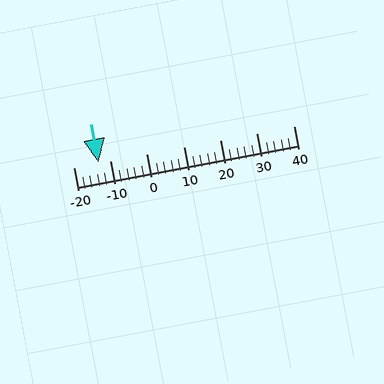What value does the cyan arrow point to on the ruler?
The cyan arrow points to approximately -13.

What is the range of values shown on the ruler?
The ruler shows values from -20 to 40.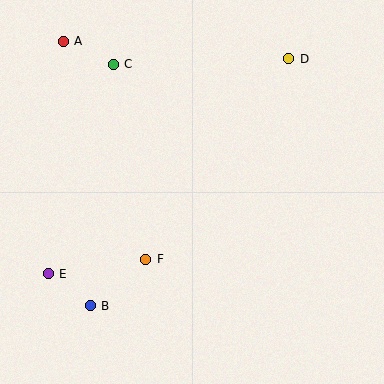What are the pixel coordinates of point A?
Point A is at (63, 41).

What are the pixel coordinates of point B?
Point B is at (90, 306).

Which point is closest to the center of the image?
Point F at (146, 259) is closest to the center.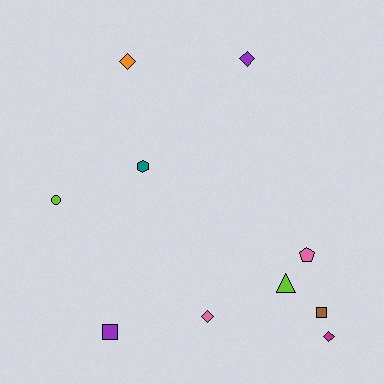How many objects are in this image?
There are 10 objects.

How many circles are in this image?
There is 1 circle.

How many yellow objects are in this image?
There are no yellow objects.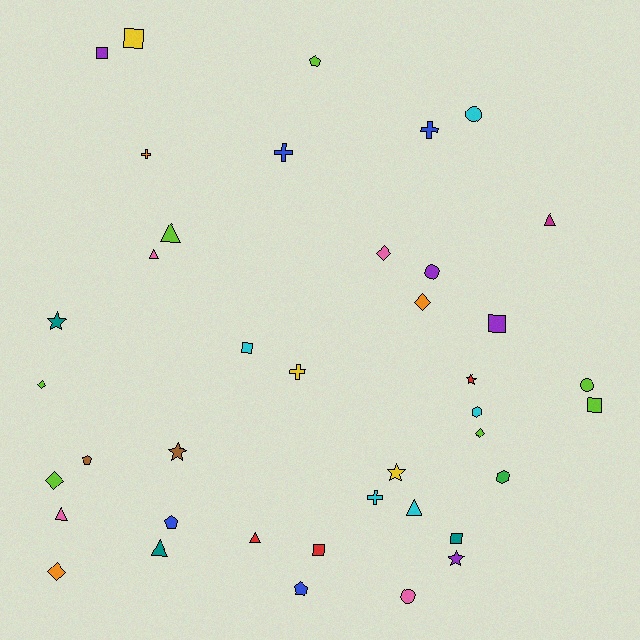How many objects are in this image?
There are 40 objects.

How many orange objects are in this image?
There are 3 orange objects.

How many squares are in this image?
There are 7 squares.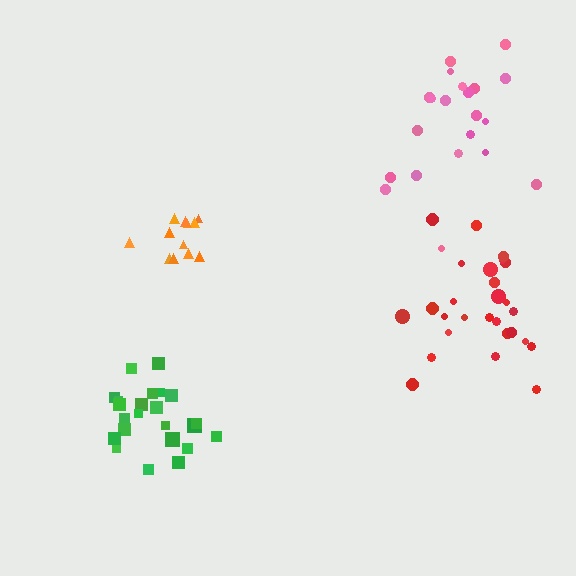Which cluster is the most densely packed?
Green.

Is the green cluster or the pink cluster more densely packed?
Green.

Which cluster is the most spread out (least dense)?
Pink.